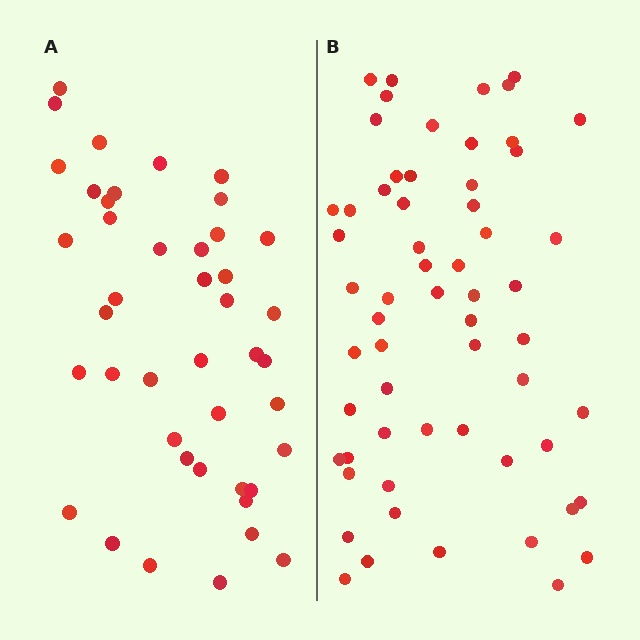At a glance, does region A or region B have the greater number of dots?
Region B (the right region) has more dots.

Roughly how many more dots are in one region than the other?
Region B has approximately 15 more dots than region A.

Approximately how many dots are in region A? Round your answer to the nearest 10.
About 40 dots. (The exact count is 43, which rounds to 40.)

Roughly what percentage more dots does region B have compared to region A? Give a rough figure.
About 40% more.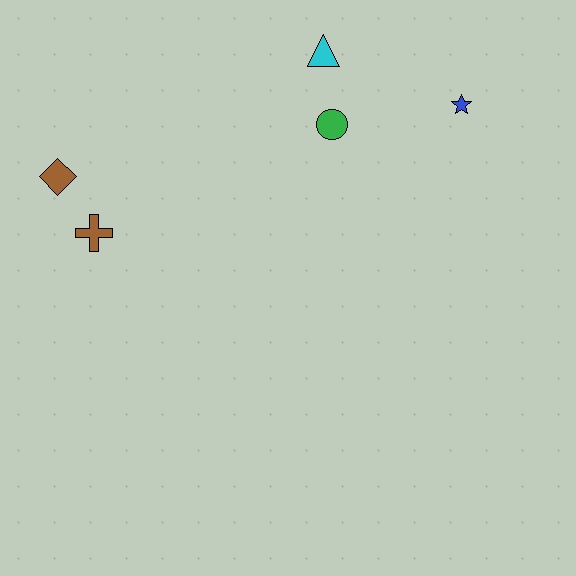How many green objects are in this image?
There is 1 green object.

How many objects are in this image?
There are 5 objects.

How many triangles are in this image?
There is 1 triangle.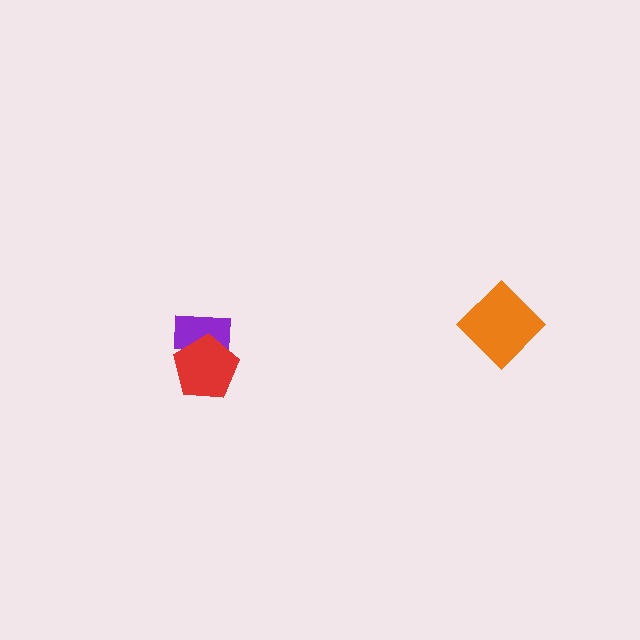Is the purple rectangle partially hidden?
Yes, it is partially covered by another shape.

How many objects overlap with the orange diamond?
0 objects overlap with the orange diamond.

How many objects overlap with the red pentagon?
1 object overlaps with the red pentagon.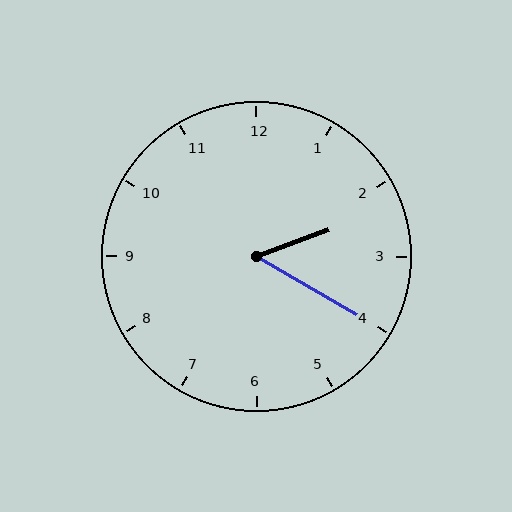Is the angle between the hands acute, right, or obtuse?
It is acute.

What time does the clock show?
2:20.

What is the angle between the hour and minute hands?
Approximately 50 degrees.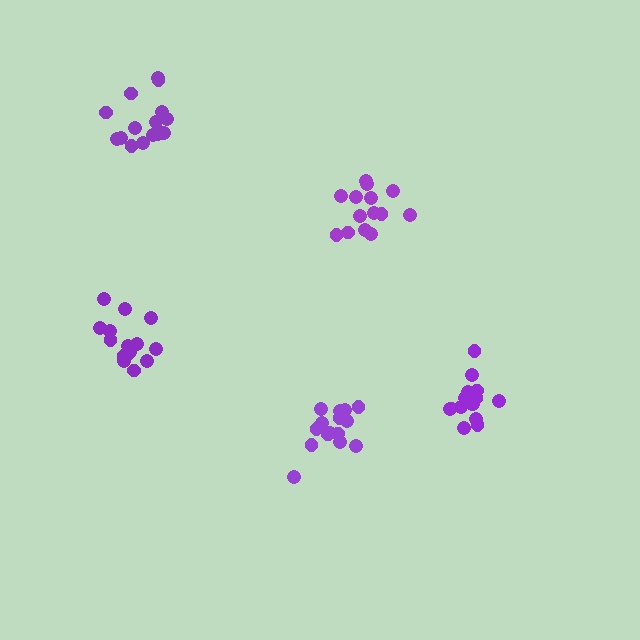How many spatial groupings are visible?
There are 5 spatial groupings.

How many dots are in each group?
Group 1: 15 dots, Group 2: 14 dots, Group 3: 15 dots, Group 4: 16 dots, Group 5: 16 dots (76 total).